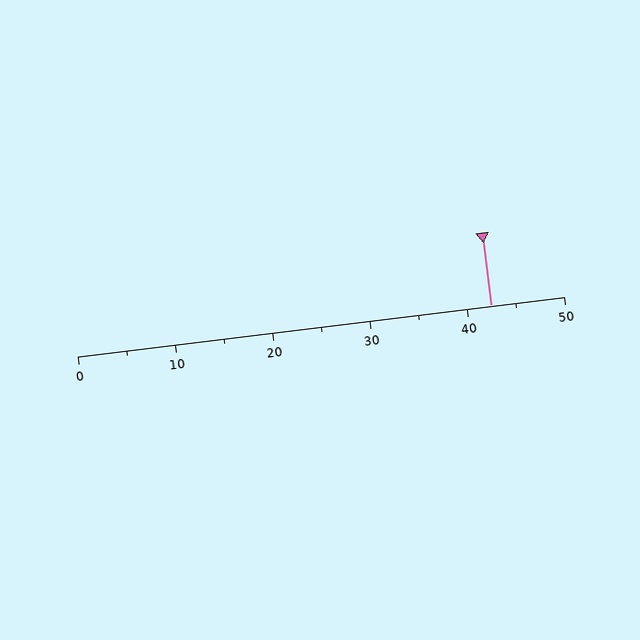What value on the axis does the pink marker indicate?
The marker indicates approximately 42.5.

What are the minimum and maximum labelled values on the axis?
The axis runs from 0 to 50.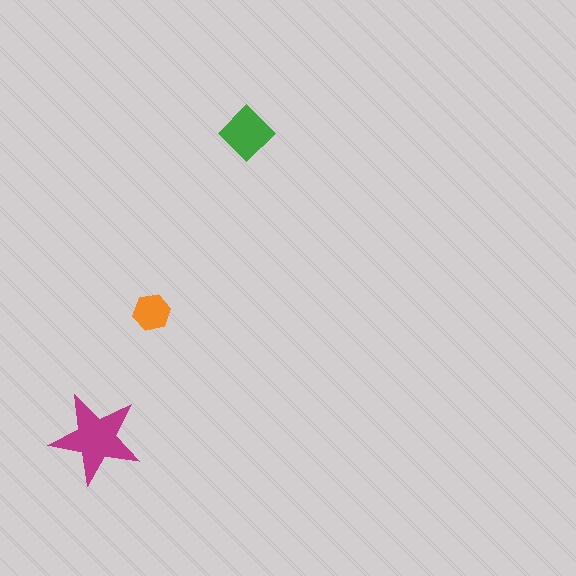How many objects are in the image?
There are 3 objects in the image.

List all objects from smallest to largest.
The orange hexagon, the green diamond, the magenta star.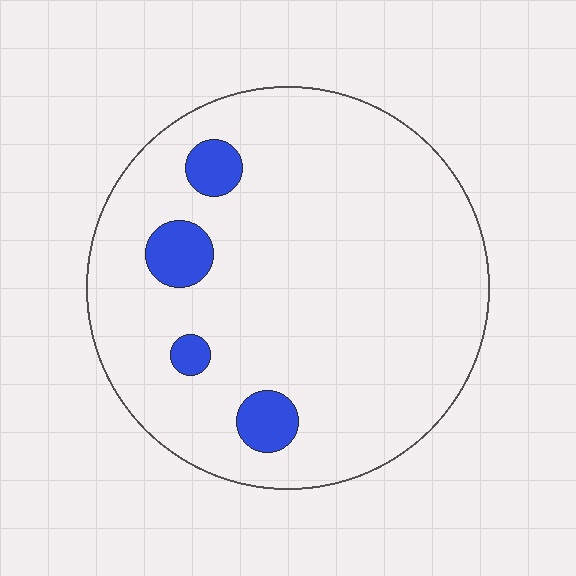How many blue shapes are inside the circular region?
4.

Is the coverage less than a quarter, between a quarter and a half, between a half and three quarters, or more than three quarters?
Less than a quarter.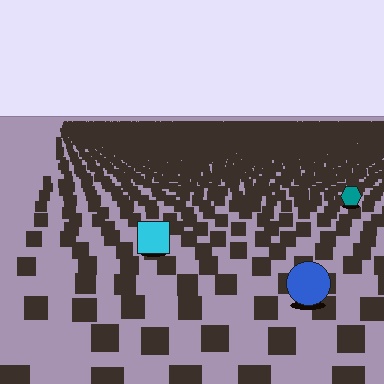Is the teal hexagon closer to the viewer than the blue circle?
No. The blue circle is closer — you can tell from the texture gradient: the ground texture is coarser near it.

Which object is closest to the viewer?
The blue circle is closest. The texture marks near it are larger and more spread out.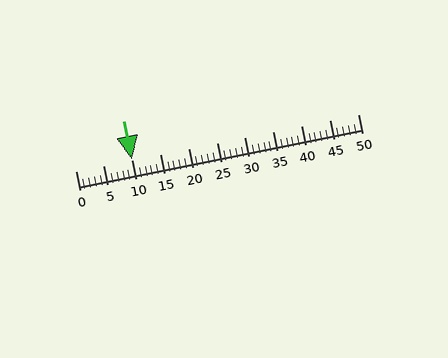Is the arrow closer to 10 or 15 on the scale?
The arrow is closer to 10.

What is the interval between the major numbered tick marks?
The major tick marks are spaced 5 units apart.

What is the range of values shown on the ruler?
The ruler shows values from 0 to 50.